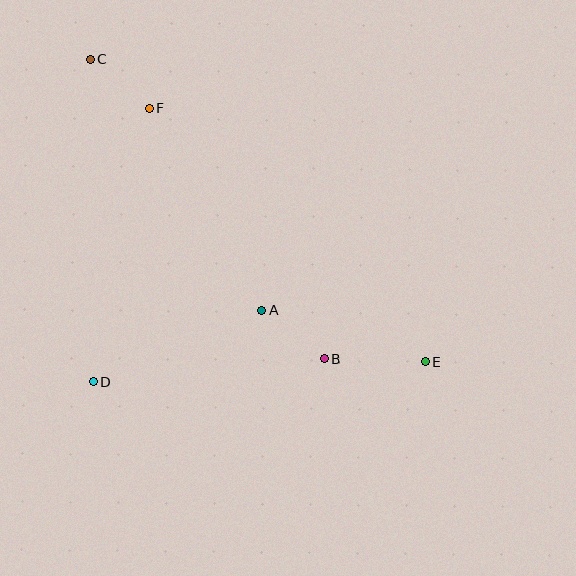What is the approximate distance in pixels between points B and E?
The distance between B and E is approximately 101 pixels.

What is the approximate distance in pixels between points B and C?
The distance between B and C is approximately 380 pixels.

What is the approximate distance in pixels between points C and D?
The distance between C and D is approximately 323 pixels.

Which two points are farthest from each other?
Points C and E are farthest from each other.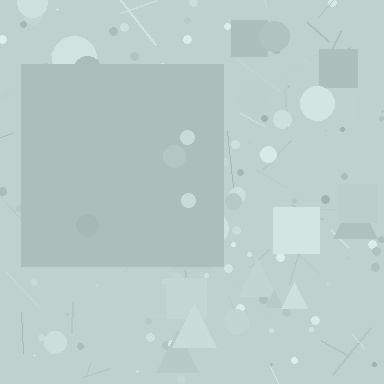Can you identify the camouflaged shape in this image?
The camouflaged shape is a square.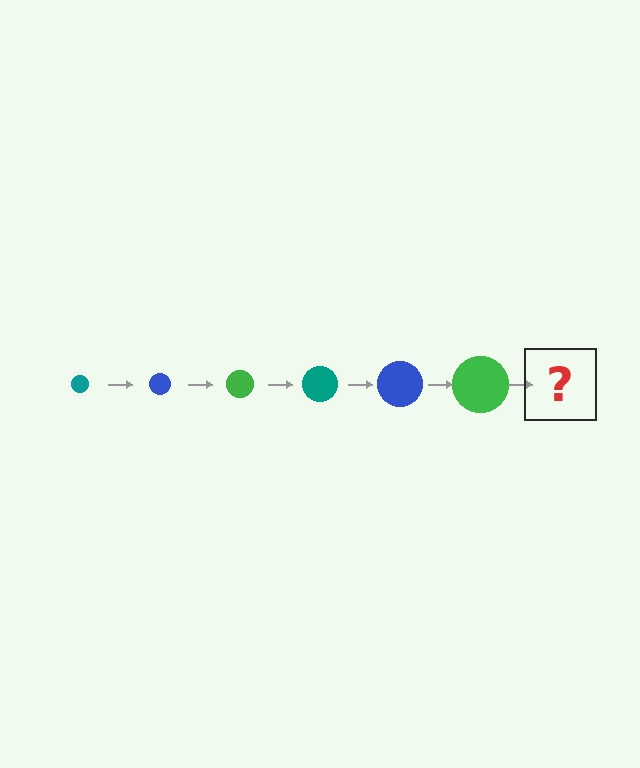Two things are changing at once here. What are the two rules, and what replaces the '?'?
The two rules are that the circle grows larger each step and the color cycles through teal, blue, and green. The '?' should be a teal circle, larger than the previous one.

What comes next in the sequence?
The next element should be a teal circle, larger than the previous one.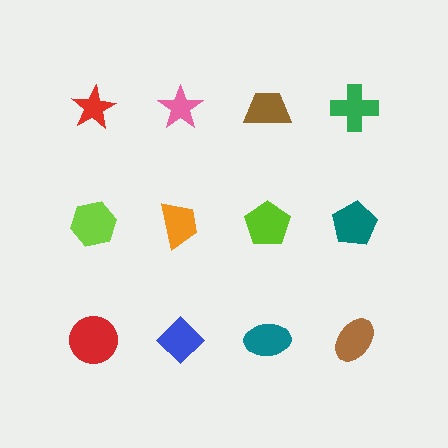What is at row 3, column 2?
A blue diamond.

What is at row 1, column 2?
A pink star.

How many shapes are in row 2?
4 shapes.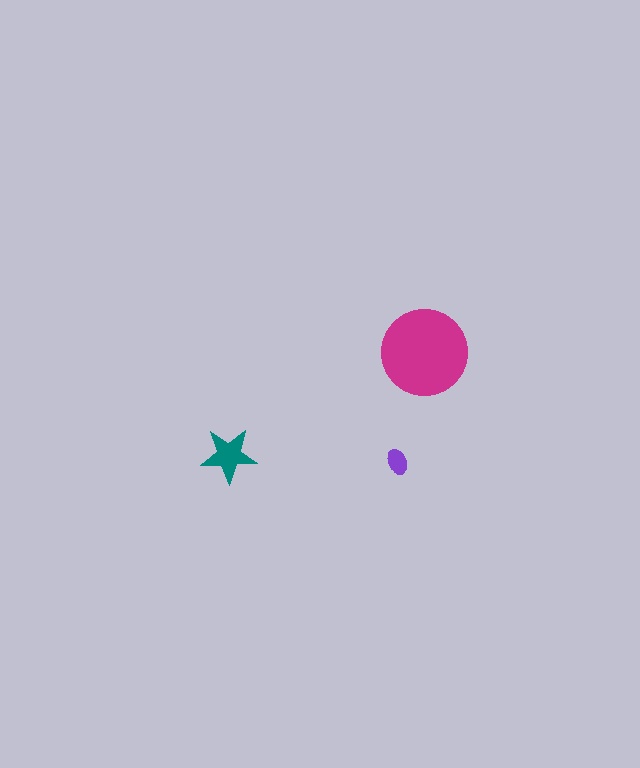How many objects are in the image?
There are 3 objects in the image.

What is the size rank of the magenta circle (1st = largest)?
1st.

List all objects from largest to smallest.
The magenta circle, the teal star, the purple ellipse.